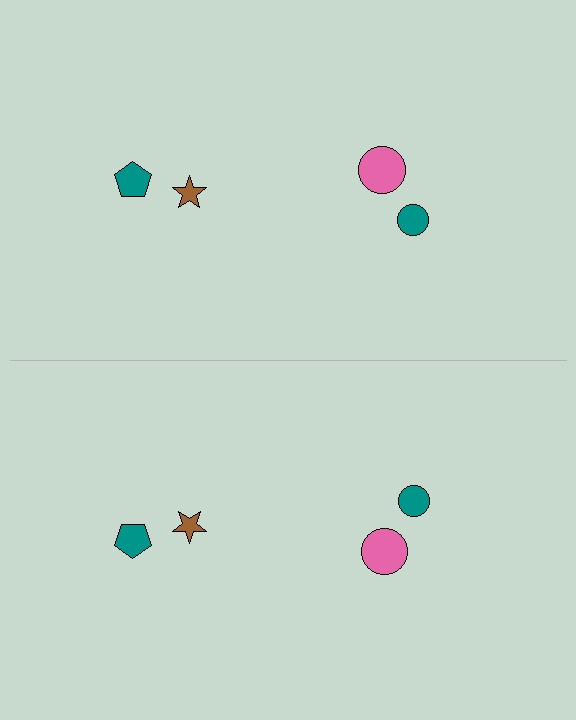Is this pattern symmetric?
Yes, this pattern has bilateral (reflection) symmetry.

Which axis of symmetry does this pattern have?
The pattern has a horizontal axis of symmetry running through the center of the image.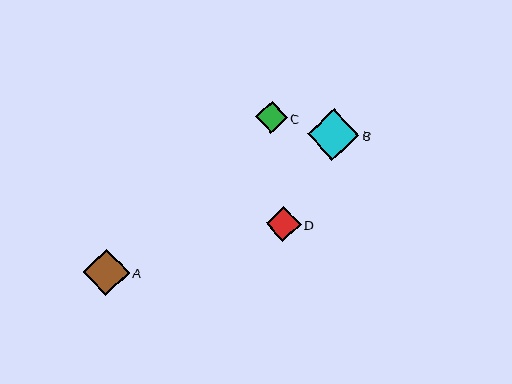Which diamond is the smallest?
Diamond C is the smallest with a size of approximately 32 pixels.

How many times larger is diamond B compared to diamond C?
Diamond B is approximately 1.6 times the size of diamond C.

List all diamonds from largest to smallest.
From largest to smallest: B, A, D, C.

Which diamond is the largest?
Diamond B is the largest with a size of approximately 52 pixels.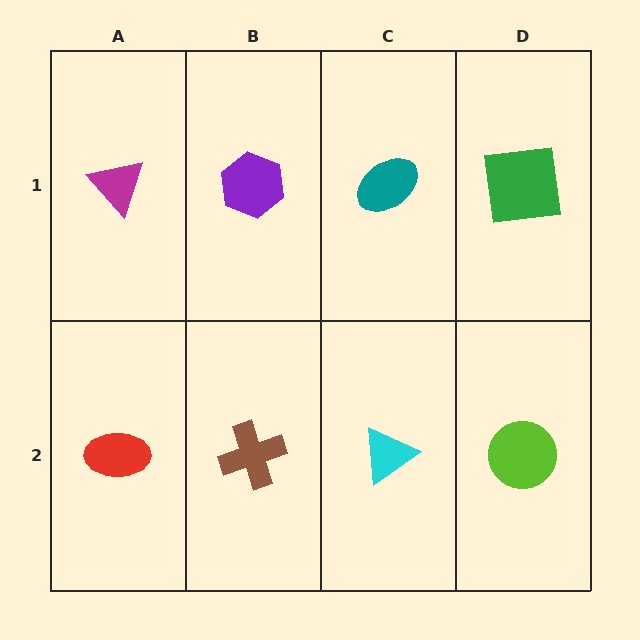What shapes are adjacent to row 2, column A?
A magenta triangle (row 1, column A), a brown cross (row 2, column B).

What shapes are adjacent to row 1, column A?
A red ellipse (row 2, column A), a purple hexagon (row 1, column B).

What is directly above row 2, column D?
A green square.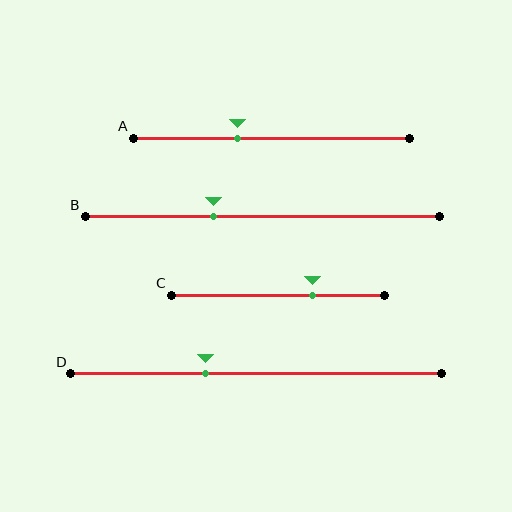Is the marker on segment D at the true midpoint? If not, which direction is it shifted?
No, the marker on segment D is shifted to the left by about 14% of the segment length.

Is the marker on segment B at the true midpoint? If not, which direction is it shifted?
No, the marker on segment B is shifted to the left by about 14% of the segment length.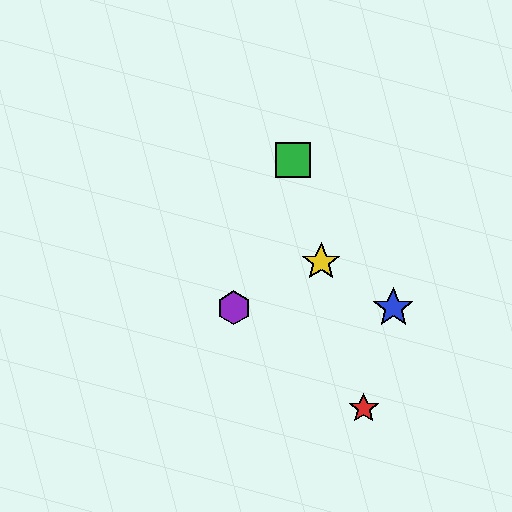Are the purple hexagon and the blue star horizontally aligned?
Yes, both are at y≈308.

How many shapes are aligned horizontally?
2 shapes (the blue star, the purple hexagon) are aligned horizontally.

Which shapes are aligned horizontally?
The blue star, the purple hexagon are aligned horizontally.